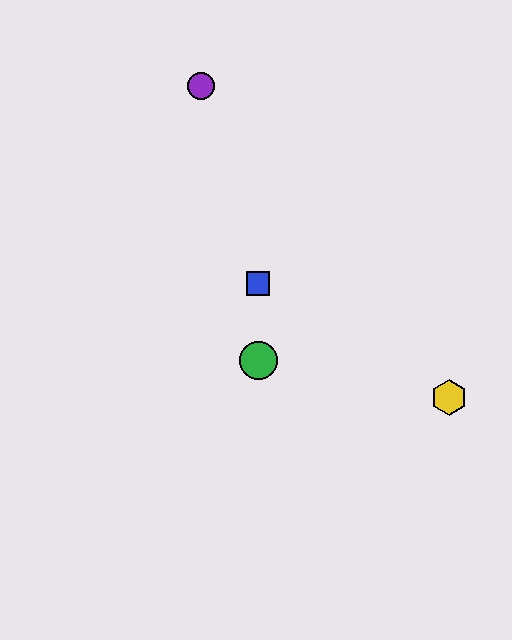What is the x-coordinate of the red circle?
The red circle is at x≈258.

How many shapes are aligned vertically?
3 shapes (the red circle, the blue square, the green circle) are aligned vertically.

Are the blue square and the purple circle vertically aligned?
No, the blue square is at x≈258 and the purple circle is at x≈201.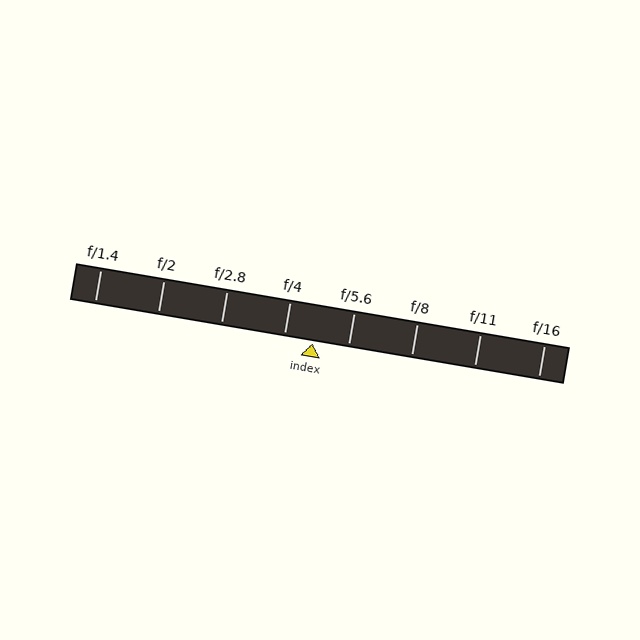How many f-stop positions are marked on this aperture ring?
There are 8 f-stop positions marked.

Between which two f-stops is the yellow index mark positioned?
The index mark is between f/4 and f/5.6.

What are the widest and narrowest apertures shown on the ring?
The widest aperture shown is f/1.4 and the narrowest is f/16.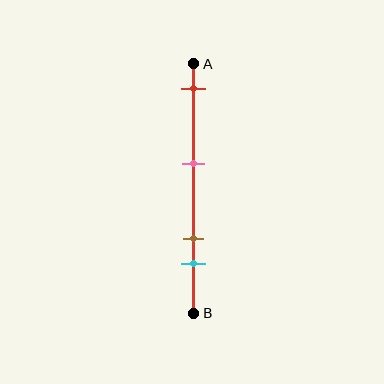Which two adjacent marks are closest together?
The brown and cyan marks are the closest adjacent pair.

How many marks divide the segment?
There are 4 marks dividing the segment.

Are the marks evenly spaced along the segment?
No, the marks are not evenly spaced.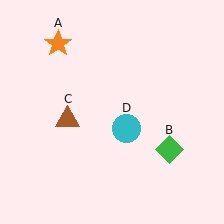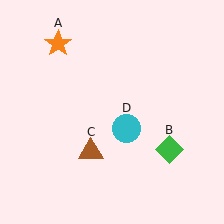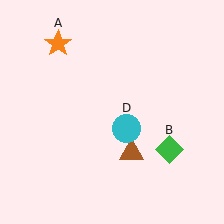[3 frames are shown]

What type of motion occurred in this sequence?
The brown triangle (object C) rotated counterclockwise around the center of the scene.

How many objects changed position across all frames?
1 object changed position: brown triangle (object C).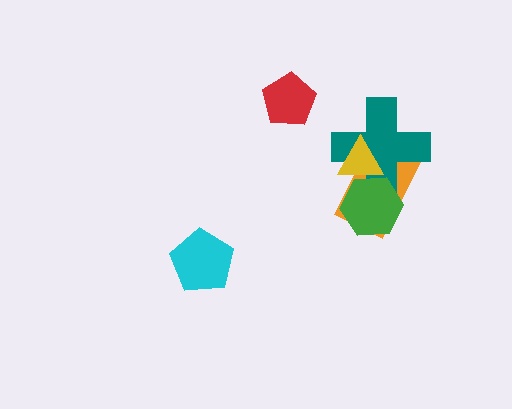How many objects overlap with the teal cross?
3 objects overlap with the teal cross.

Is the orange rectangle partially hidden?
Yes, it is partially covered by another shape.